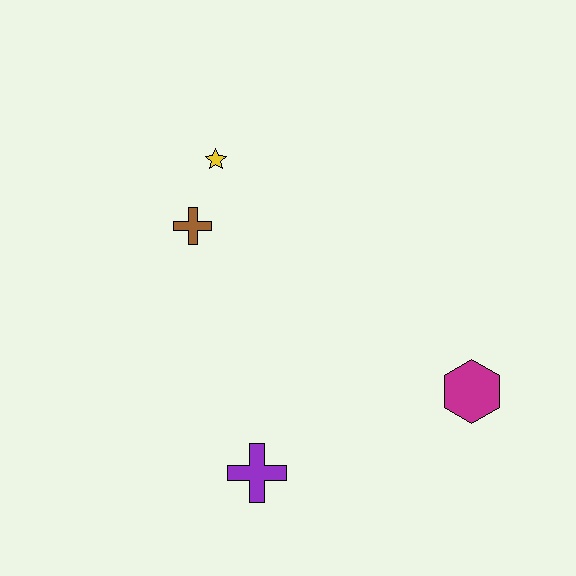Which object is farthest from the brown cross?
The magenta hexagon is farthest from the brown cross.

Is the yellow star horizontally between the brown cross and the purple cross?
Yes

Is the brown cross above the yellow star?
No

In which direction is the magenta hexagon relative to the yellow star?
The magenta hexagon is to the right of the yellow star.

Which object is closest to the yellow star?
The brown cross is closest to the yellow star.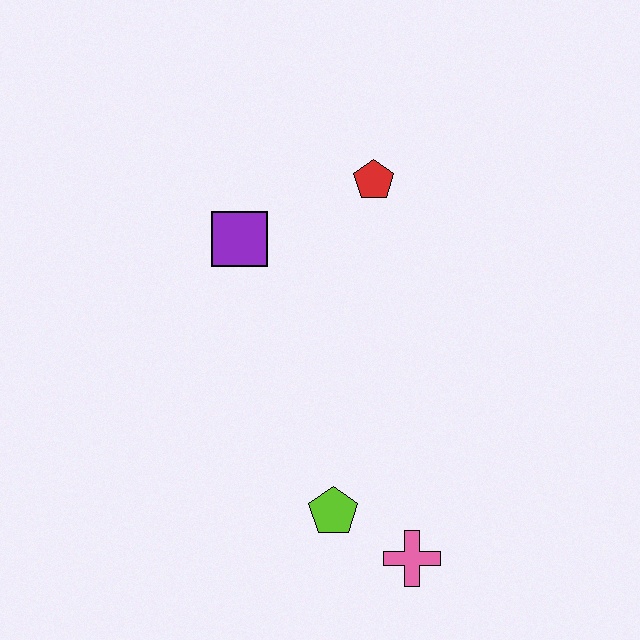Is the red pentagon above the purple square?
Yes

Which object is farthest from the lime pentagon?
The red pentagon is farthest from the lime pentagon.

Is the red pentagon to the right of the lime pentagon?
Yes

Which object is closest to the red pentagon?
The purple square is closest to the red pentagon.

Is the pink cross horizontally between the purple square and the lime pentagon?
No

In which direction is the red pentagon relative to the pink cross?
The red pentagon is above the pink cross.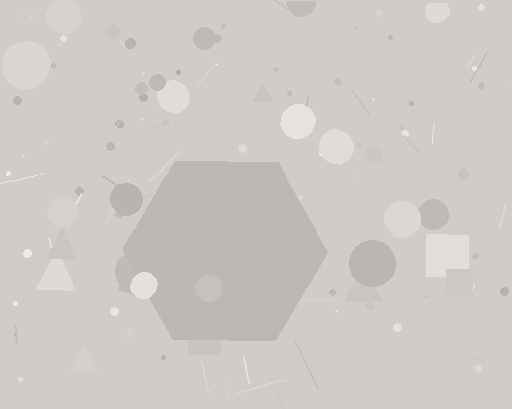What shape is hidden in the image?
A hexagon is hidden in the image.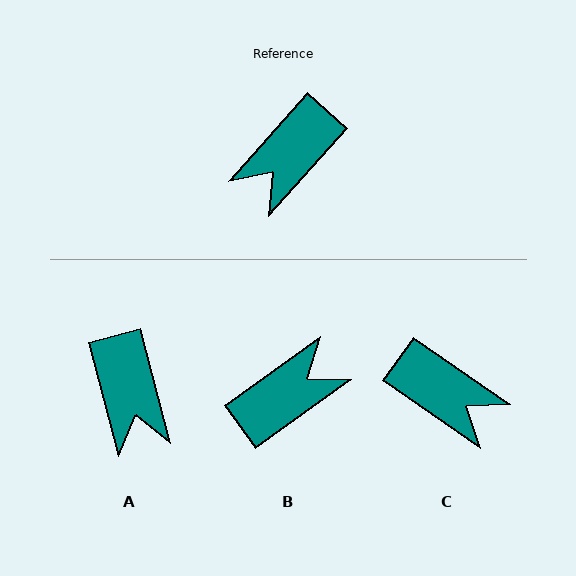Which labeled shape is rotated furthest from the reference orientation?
B, about 168 degrees away.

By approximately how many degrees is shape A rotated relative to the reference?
Approximately 57 degrees counter-clockwise.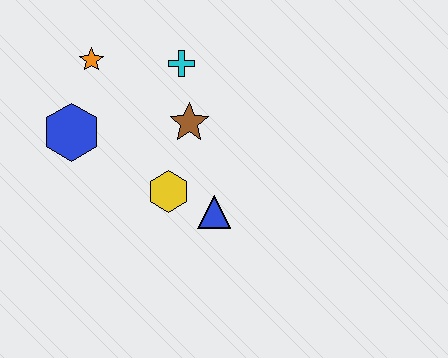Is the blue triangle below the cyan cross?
Yes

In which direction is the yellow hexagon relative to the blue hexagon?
The yellow hexagon is to the right of the blue hexagon.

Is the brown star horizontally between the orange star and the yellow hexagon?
No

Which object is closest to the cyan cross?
The brown star is closest to the cyan cross.